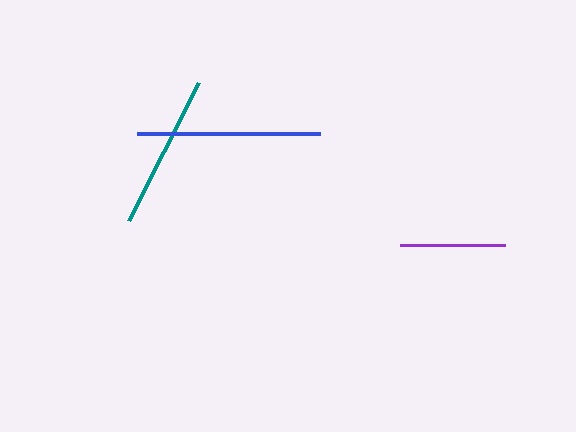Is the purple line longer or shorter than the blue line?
The blue line is longer than the purple line.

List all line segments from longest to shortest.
From longest to shortest: blue, teal, purple.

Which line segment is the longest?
The blue line is the longest at approximately 182 pixels.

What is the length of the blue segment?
The blue segment is approximately 182 pixels long.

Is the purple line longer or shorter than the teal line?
The teal line is longer than the purple line.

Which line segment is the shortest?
The purple line is the shortest at approximately 105 pixels.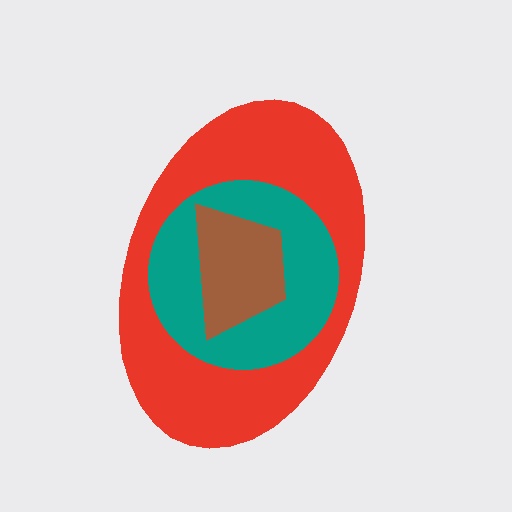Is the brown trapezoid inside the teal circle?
Yes.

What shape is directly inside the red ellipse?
The teal circle.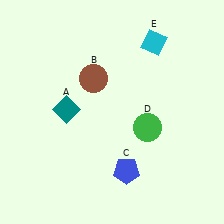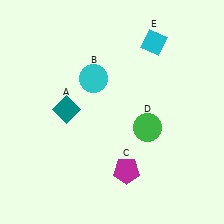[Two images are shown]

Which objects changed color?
B changed from brown to cyan. C changed from blue to magenta.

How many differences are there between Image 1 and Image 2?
There are 2 differences between the two images.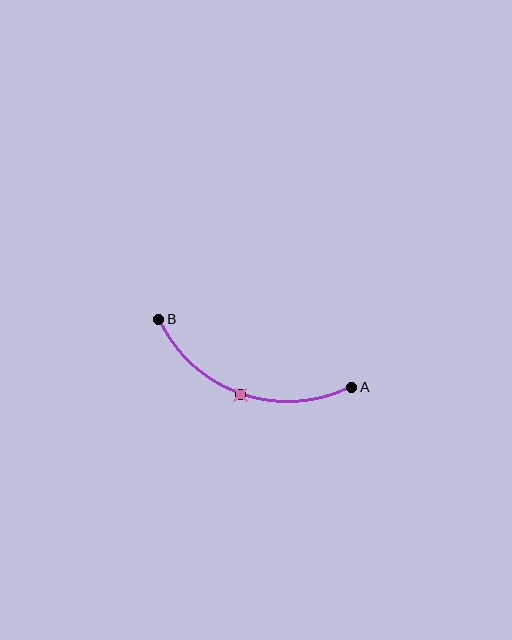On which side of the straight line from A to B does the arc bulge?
The arc bulges below the straight line connecting A and B.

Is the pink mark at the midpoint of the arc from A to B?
Yes. The pink mark lies on the arc at equal arc-length from both A and B — it is the arc midpoint.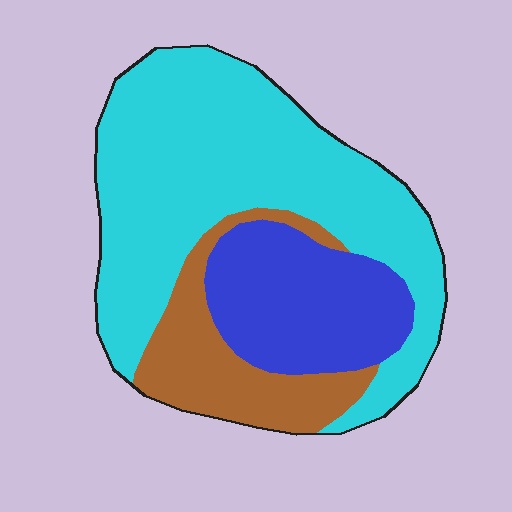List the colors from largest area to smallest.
From largest to smallest: cyan, blue, brown.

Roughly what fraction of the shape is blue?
Blue covers roughly 25% of the shape.